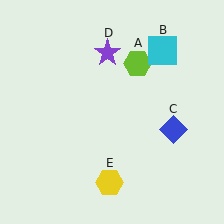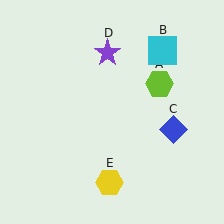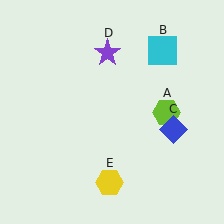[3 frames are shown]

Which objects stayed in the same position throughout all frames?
Cyan square (object B) and blue diamond (object C) and purple star (object D) and yellow hexagon (object E) remained stationary.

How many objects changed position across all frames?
1 object changed position: lime hexagon (object A).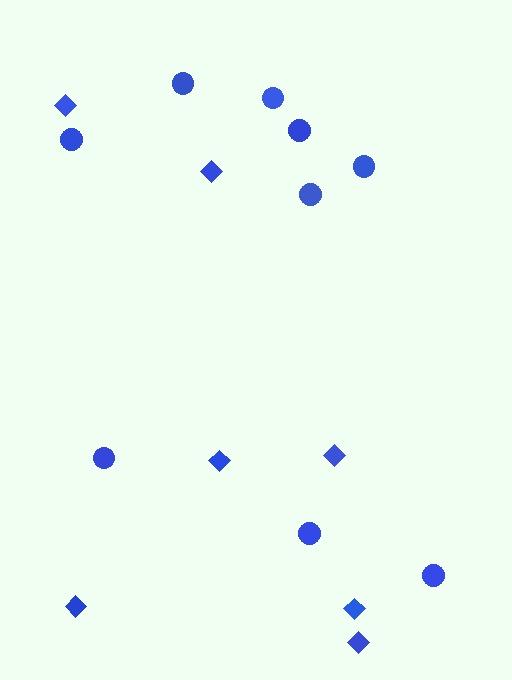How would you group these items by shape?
There are 2 groups: one group of circles (9) and one group of diamonds (7).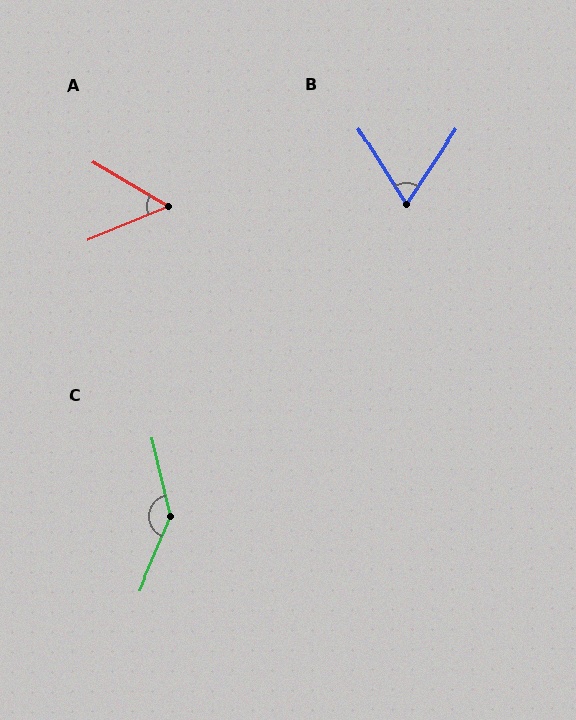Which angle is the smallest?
A, at approximately 53 degrees.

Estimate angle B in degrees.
Approximately 65 degrees.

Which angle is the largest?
C, at approximately 143 degrees.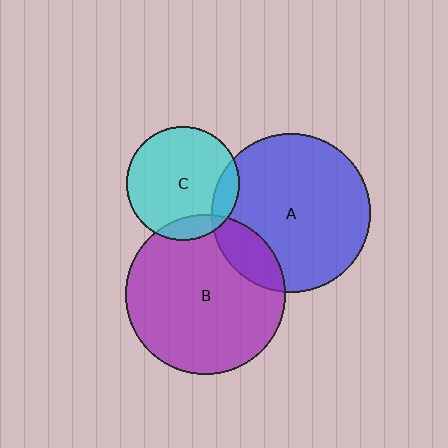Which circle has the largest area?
Circle B (purple).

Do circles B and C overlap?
Yes.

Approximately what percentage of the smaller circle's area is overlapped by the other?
Approximately 10%.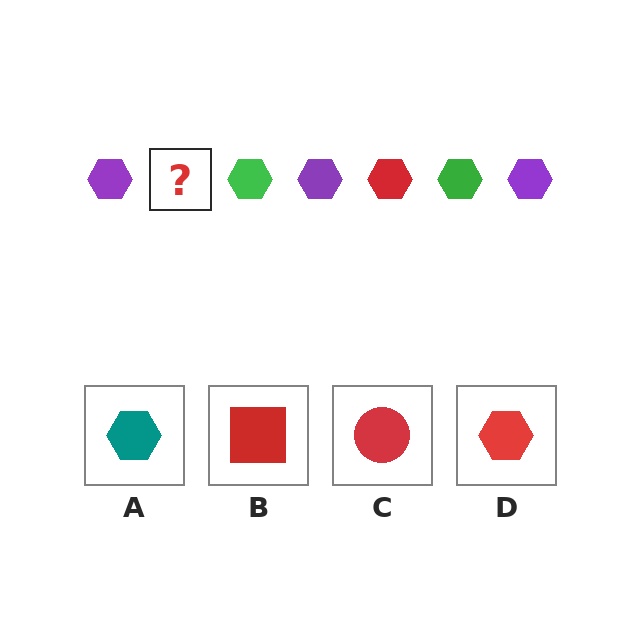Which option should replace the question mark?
Option D.